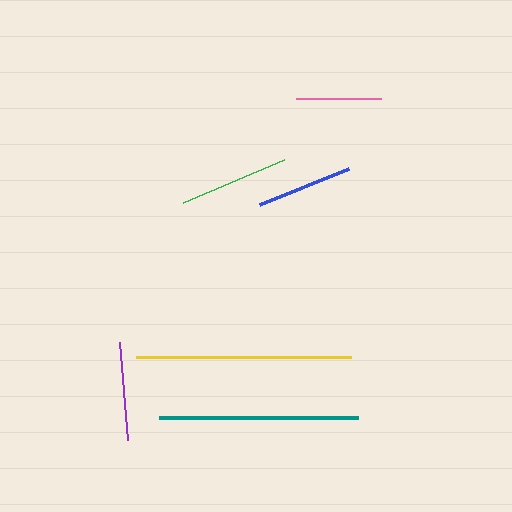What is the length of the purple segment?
The purple segment is approximately 98 pixels long.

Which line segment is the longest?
The yellow line is the longest at approximately 216 pixels.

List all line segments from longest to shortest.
From longest to shortest: yellow, teal, green, purple, blue, pink.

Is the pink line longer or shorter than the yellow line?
The yellow line is longer than the pink line.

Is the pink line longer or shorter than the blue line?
The blue line is longer than the pink line.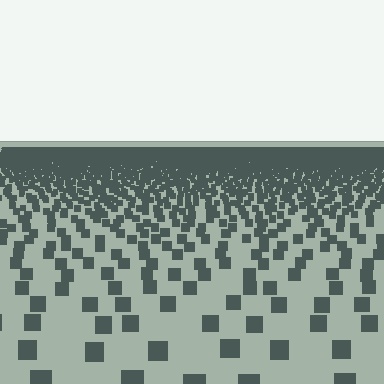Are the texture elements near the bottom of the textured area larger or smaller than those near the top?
Larger. Near the bottom, elements are closer to the viewer and appear at a bigger on-screen size.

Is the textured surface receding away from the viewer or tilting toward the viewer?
The surface is receding away from the viewer. Texture elements get smaller and denser toward the top.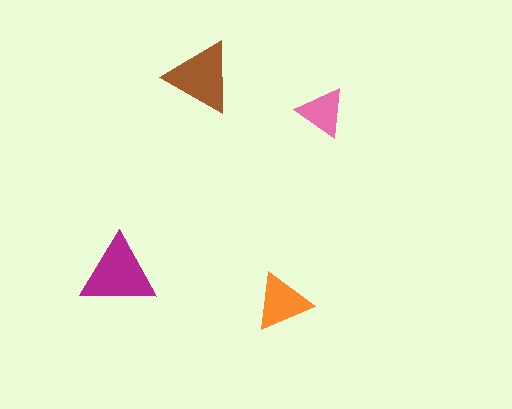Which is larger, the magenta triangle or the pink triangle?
The magenta one.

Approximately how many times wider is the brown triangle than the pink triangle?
About 1.5 times wider.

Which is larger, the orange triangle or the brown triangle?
The brown one.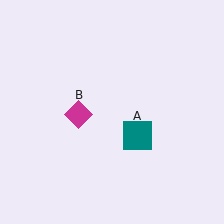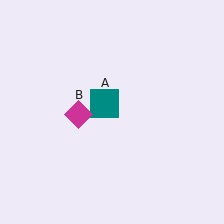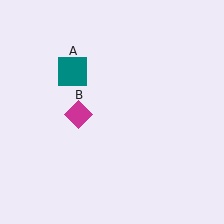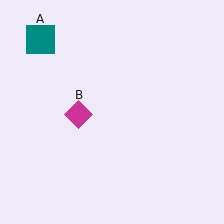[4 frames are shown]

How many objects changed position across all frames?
1 object changed position: teal square (object A).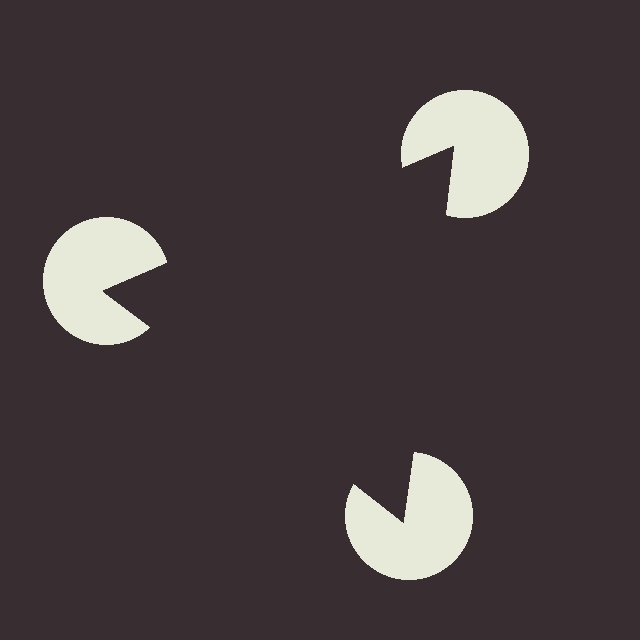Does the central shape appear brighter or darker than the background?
It typically appears slightly darker than the background, even though no actual brightness change is drawn.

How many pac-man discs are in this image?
There are 3 — one at each vertex of the illusory triangle.